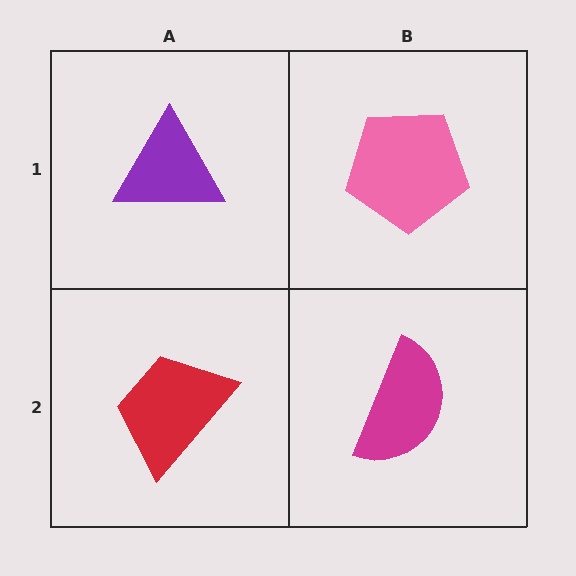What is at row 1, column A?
A purple triangle.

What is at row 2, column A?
A red trapezoid.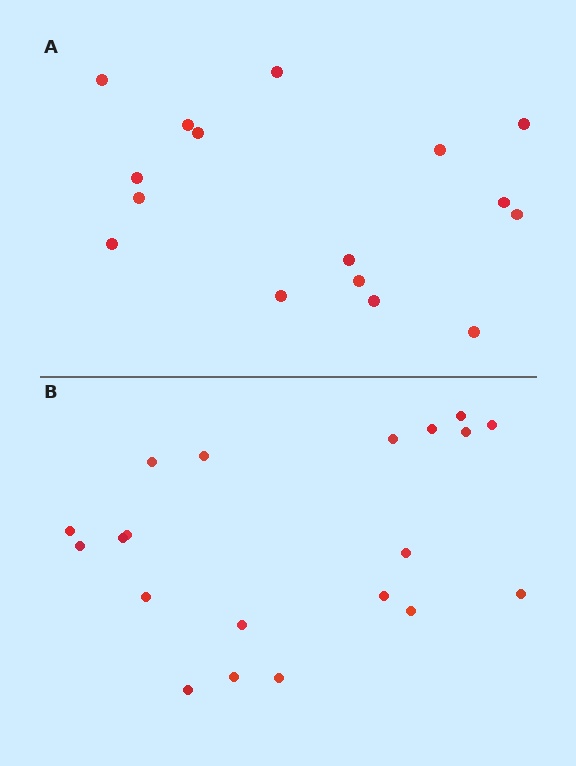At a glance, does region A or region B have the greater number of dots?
Region B (the bottom region) has more dots.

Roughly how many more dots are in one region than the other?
Region B has about 4 more dots than region A.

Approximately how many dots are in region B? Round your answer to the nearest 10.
About 20 dots.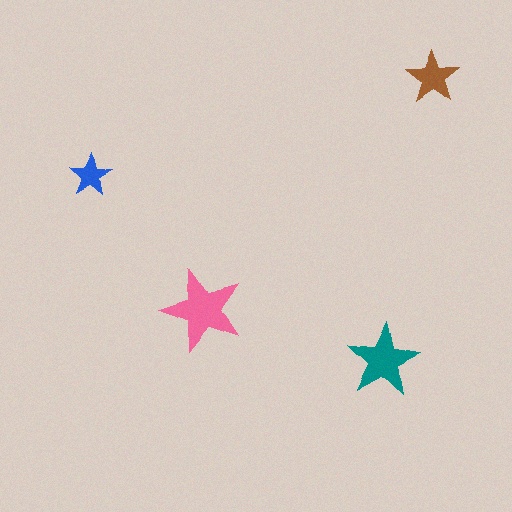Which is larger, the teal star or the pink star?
The pink one.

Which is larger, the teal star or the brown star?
The teal one.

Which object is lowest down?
The teal star is bottommost.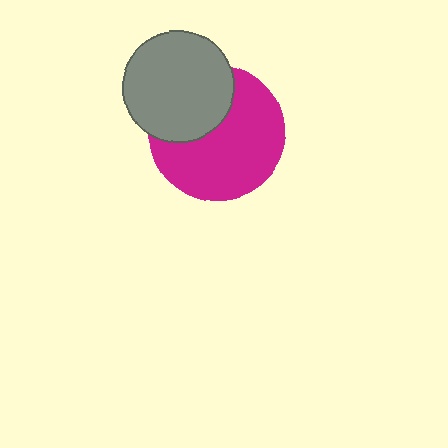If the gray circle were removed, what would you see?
You would see the complete magenta circle.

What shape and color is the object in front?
The object in front is a gray circle.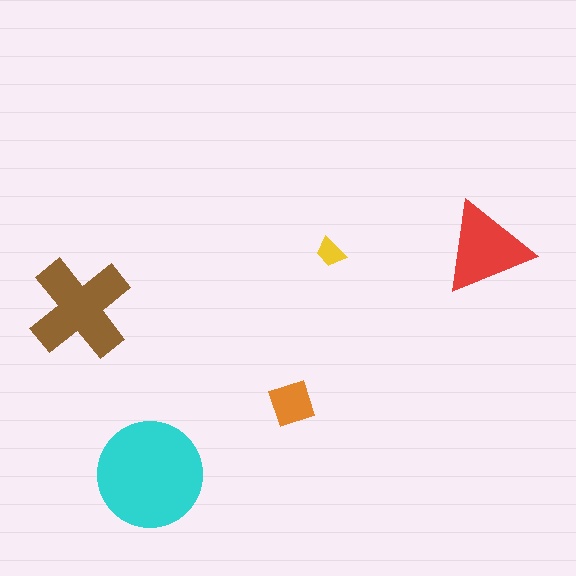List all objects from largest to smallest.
The cyan circle, the brown cross, the red triangle, the orange diamond, the yellow trapezoid.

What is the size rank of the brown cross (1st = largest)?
2nd.